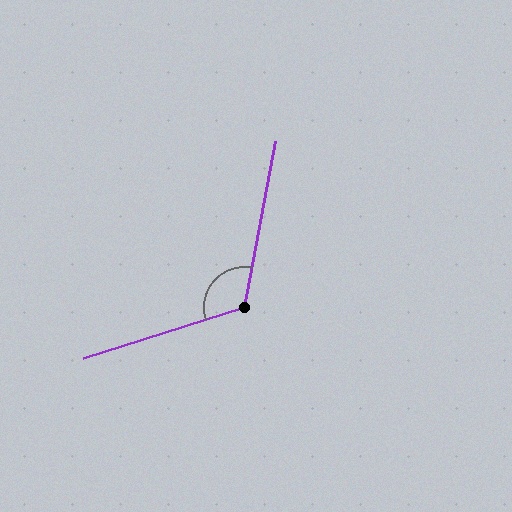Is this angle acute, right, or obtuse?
It is obtuse.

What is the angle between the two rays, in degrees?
Approximately 118 degrees.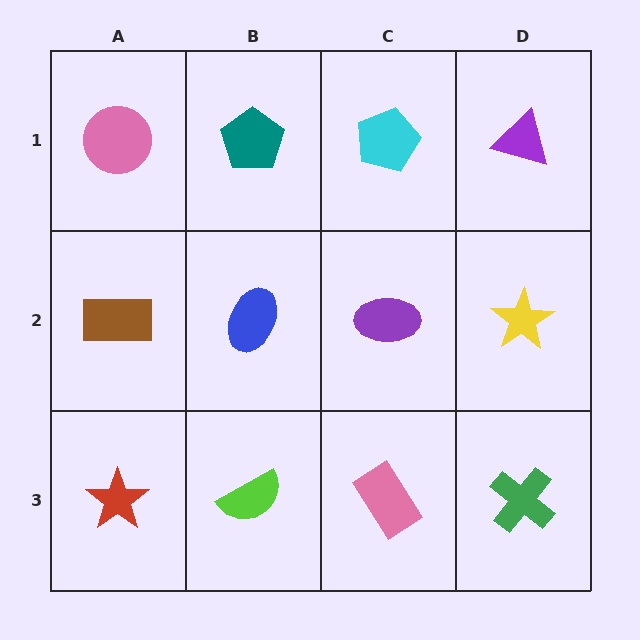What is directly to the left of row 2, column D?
A purple ellipse.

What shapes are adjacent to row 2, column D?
A purple triangle (row 1, column D), a green cross (row 3, column D), a purple ellipse (row 2, column C).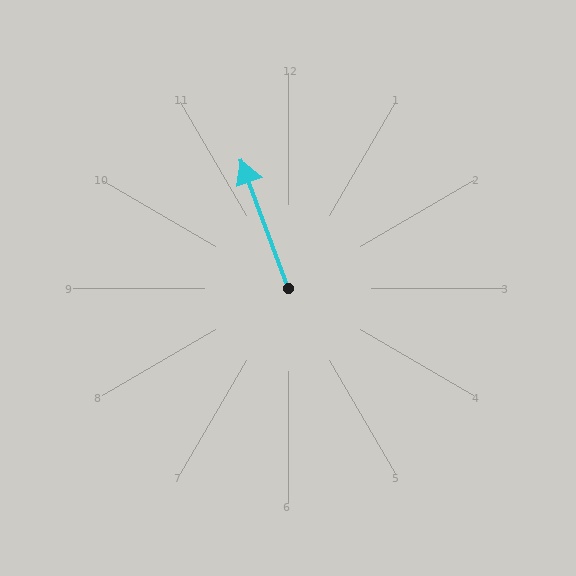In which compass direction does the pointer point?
North.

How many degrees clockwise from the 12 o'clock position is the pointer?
Approximately 340 degrees.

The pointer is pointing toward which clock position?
Roughly 11 o'clock.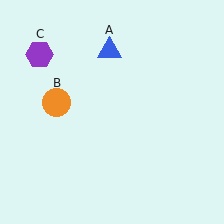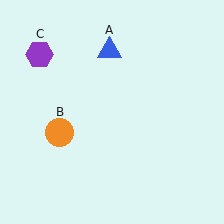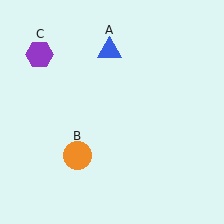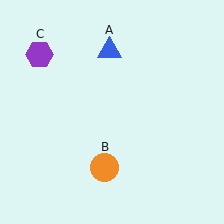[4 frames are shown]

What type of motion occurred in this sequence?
The orange circle (object B) rotated counterclockwise around the center of the scene.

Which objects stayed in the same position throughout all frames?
Blue triangle (object A) and purple hexagon (object C) remained stationary.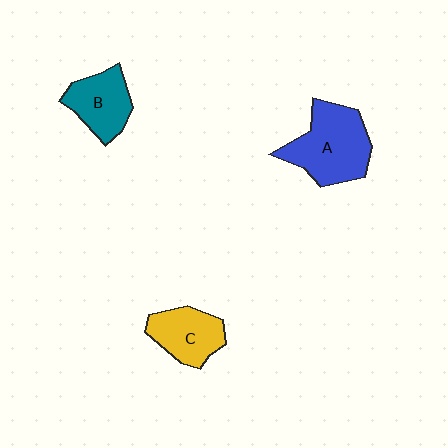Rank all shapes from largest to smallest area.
From largest to smallest: A (blue), B (teal), C (yellow).